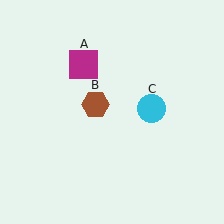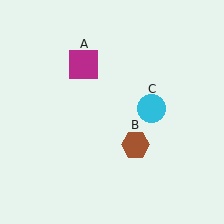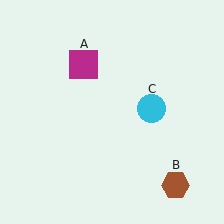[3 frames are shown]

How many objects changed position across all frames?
1 object changed position: brown hexagon (object B).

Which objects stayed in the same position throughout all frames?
Magenta square (object A) and cyan circle (object C) remained stationary.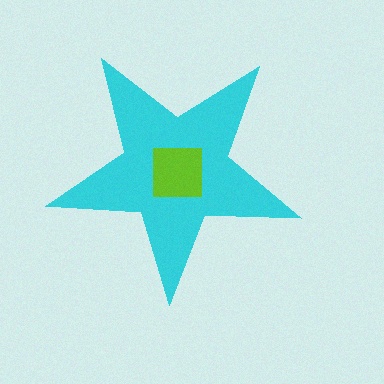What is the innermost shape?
The lime square.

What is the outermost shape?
The cyan star.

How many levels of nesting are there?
2.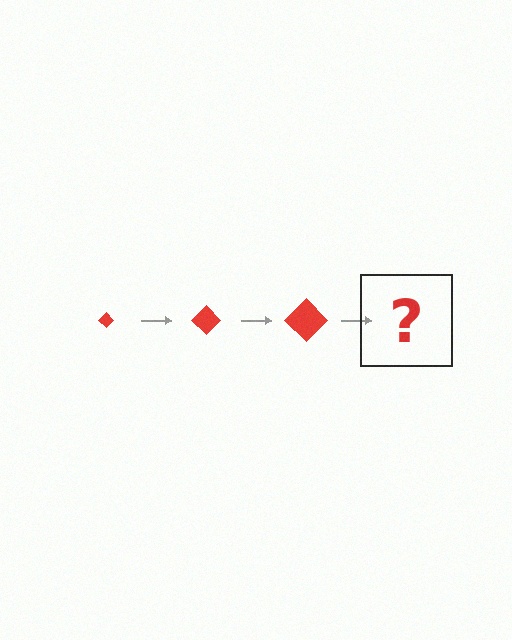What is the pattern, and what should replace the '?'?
The pattern is that the diamond gets progressively larger each step. The '?' should be a red diamond, larger than the previous one.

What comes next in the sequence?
The next element should be a red diamond, larger than the previous one.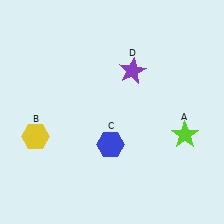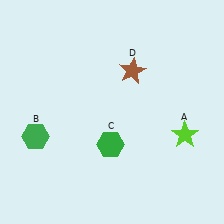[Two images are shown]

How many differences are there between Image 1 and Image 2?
There are 3 differences between the two images.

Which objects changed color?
B changed from yellow to green. C changed from blue to green. D changed from purple to brown.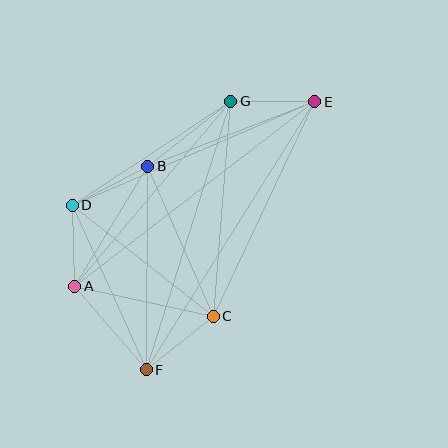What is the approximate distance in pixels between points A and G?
The distance between A and G is approximately 242 pixels.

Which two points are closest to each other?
Points A and D are closest to each other.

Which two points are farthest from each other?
Points E and F are farthest from each other.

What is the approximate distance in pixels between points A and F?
The distance between A and F is approximately 110 pixels.